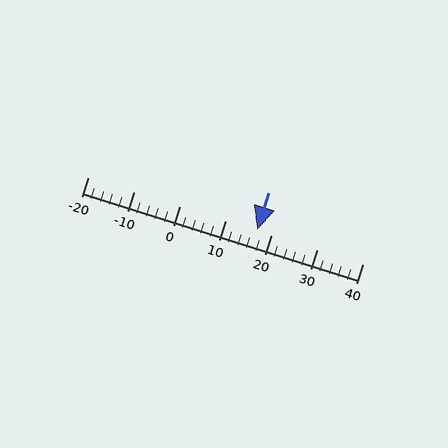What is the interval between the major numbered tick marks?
The major tick marks are spaced 10 units apart.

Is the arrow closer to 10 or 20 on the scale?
The arrow is closer to 20.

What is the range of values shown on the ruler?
The ruler shows values from -20 to 40.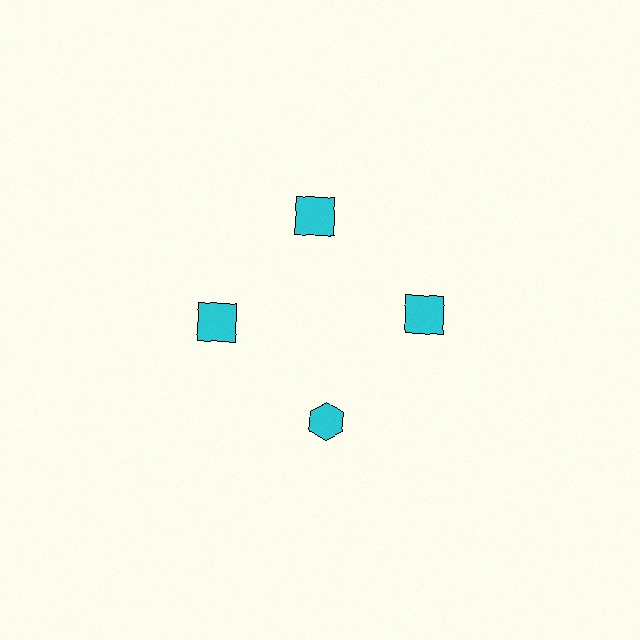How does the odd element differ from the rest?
It has a different shape: hexagon instead of square.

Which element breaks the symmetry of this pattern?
The cyan hexagon at roughly the 6 o'clock position breaks the symmetry. All other shapes are cyan squares.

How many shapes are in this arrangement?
There are 4 shapes arranged in a ring pattern.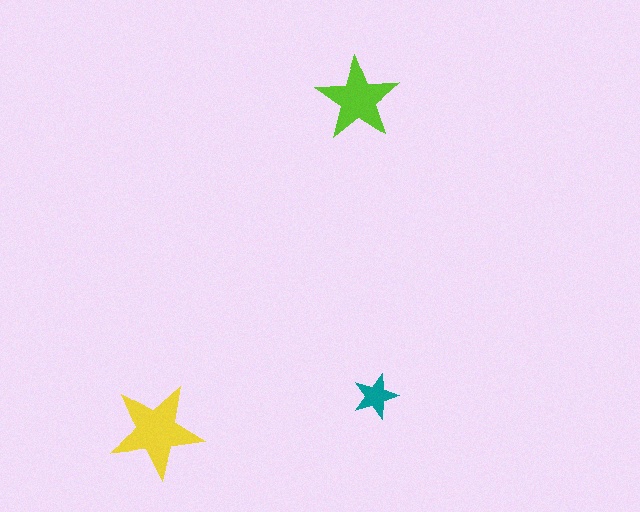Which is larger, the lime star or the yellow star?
The yellow one.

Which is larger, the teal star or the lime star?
The lime one.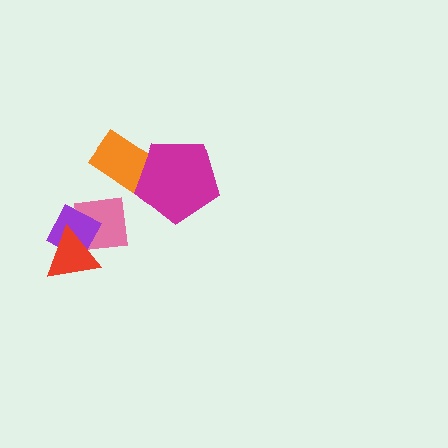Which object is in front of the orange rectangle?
The magenta pentagon is in front of the orange rectangle.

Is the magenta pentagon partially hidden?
No, no other shape covers it.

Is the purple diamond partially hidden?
Yes, it is partially covered by another shape.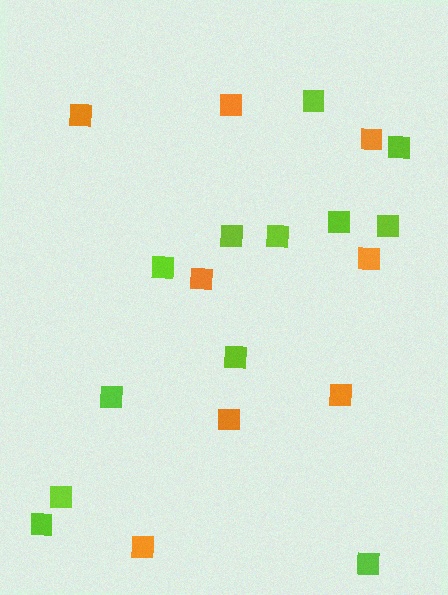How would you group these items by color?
There are 2 groups: one group of orange squares (8) and one group of lime squares (12).